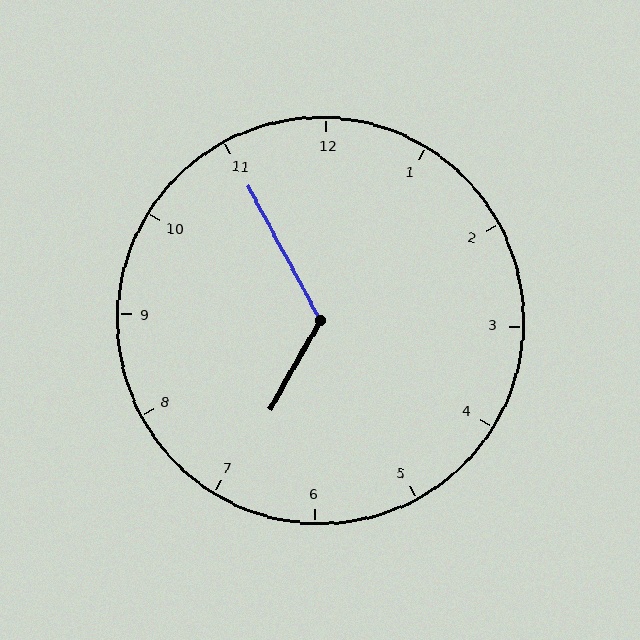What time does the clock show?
6:55.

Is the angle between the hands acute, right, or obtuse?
It is obtuse.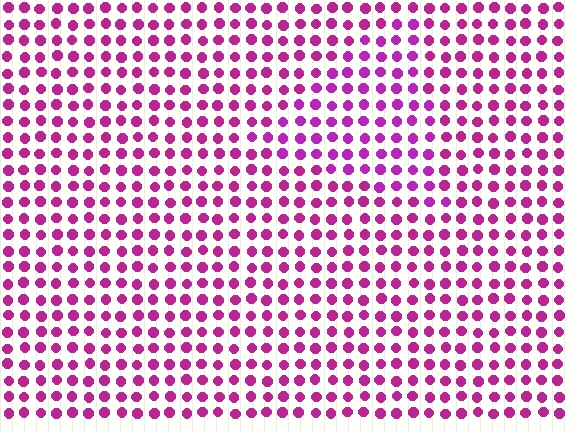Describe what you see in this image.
The image is filled with small magenta elements in a uniform arrangement. A triangle-shaped region is visible where the elements are tinted to a slightly different hue, forming a subtle color boundary.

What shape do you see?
I see a triangle.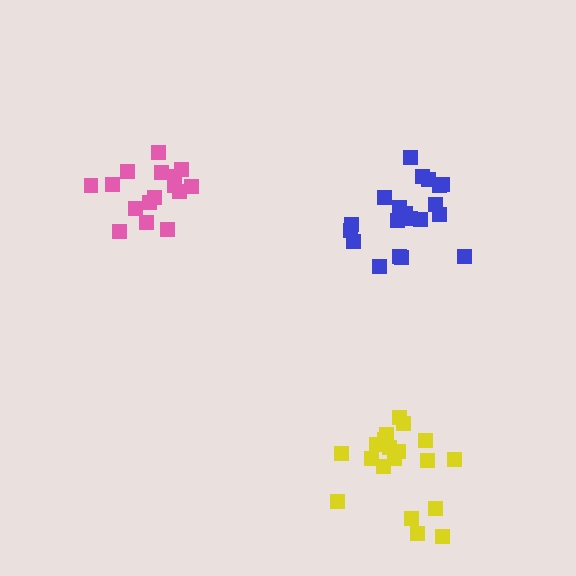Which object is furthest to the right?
The yellow cluster is rightmost.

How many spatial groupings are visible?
There are 3 spatial groupings.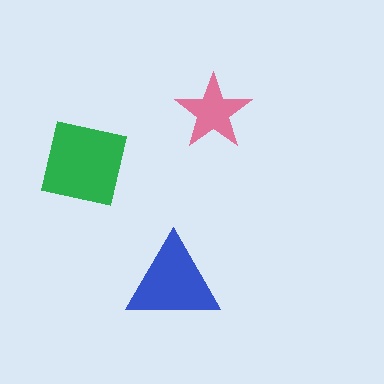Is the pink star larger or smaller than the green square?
Smaller.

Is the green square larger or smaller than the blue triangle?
Larger.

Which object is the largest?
The green square.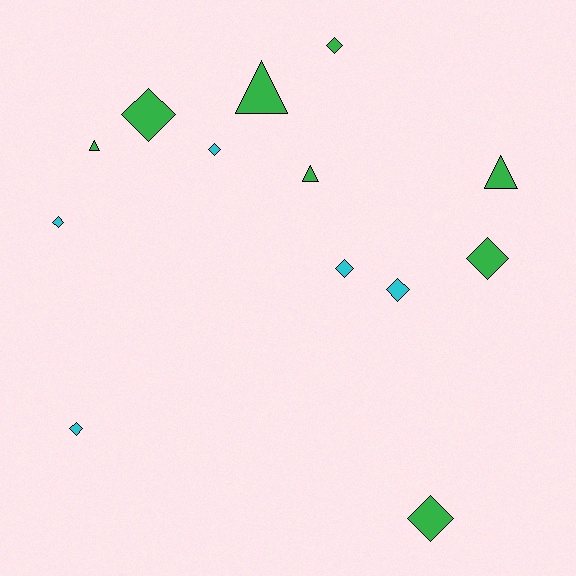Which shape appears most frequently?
Diamond, with 9 objects.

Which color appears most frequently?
Green, with 8 objects.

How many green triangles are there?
There are 4 green triangles.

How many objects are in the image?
There are 13 objects.